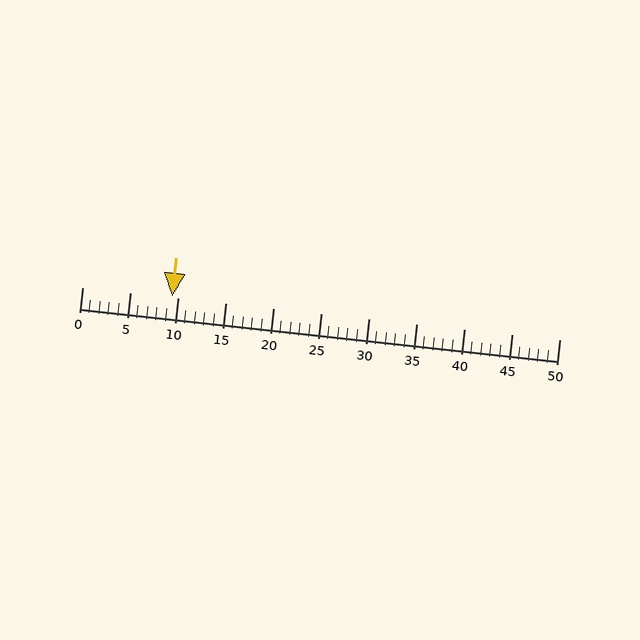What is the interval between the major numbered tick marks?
The major tick marks are spaced 5 units apart.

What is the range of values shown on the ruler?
The ruler shows values from 0 to 50.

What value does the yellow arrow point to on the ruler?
The yellow arrow points to approximately 9.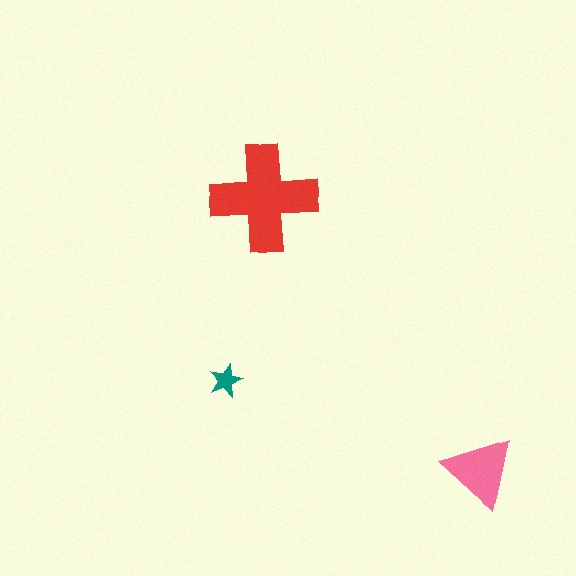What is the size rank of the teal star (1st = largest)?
3rd.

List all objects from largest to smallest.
The red cross, the pink triangle, the teal star.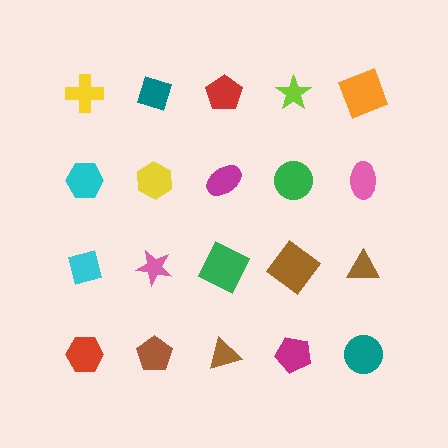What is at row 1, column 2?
A teal diamond.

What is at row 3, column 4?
A brown diamond.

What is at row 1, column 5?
An orange square.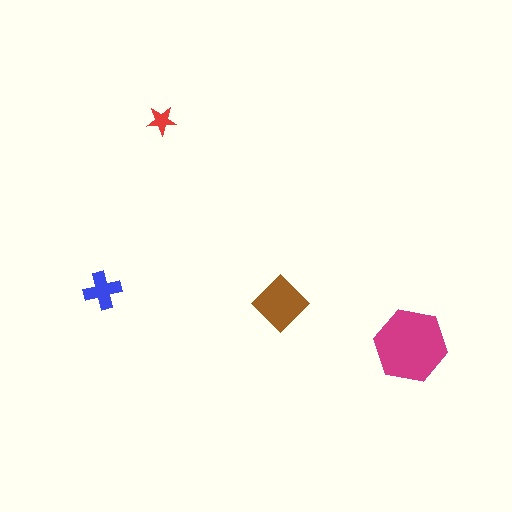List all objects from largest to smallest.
The magenta hexagon, the brown diamond, the blue cross, the red star.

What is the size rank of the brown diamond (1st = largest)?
2nd.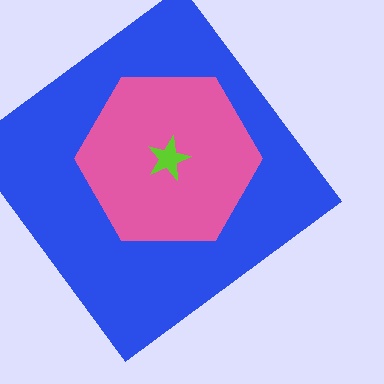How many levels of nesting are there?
3.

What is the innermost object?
The lime star.